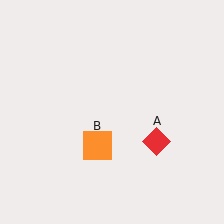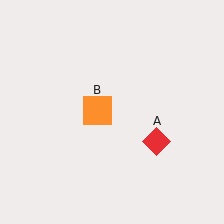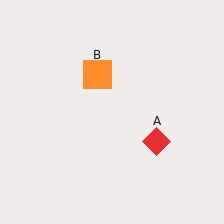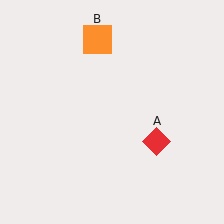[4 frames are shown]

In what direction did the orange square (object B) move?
The orange square (object B) moved up.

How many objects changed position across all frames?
1 object changed position: orange square (object B).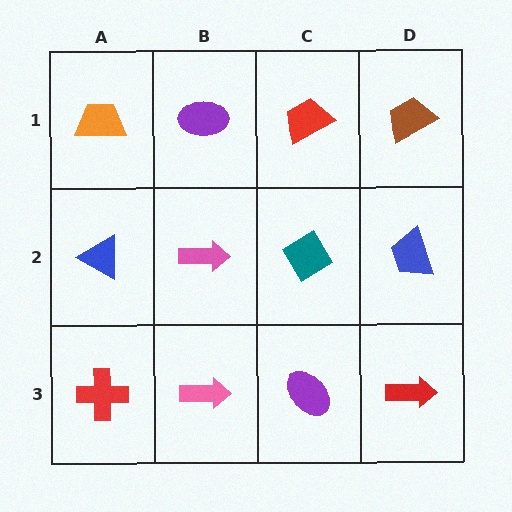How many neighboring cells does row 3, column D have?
2.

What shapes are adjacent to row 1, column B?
A pink arrow (row 2, column B), an orange trapezoid (row 1, column A), a red trapezoid (row 1, column C).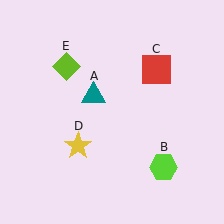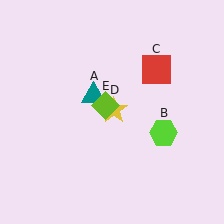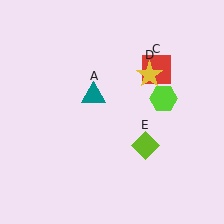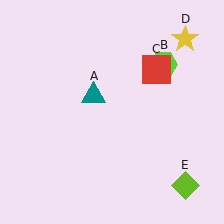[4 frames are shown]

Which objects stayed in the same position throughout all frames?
Teal triangle (object A) and red square (object C) remained stationary.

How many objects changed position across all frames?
3 objects changed position: lime hexagon (object B), yellow star (object D), lime diamond (object E).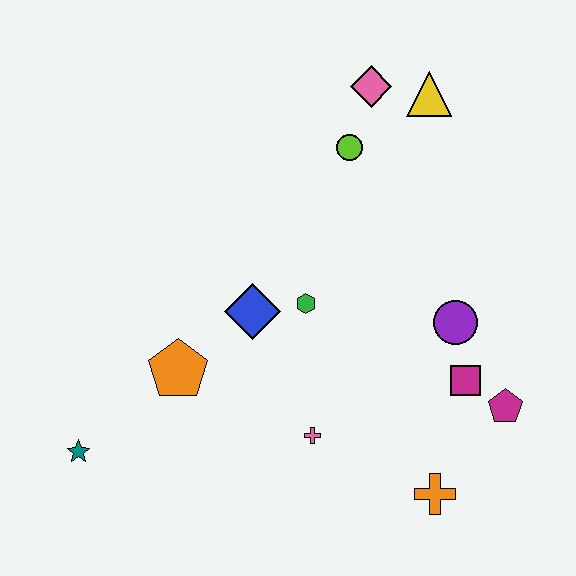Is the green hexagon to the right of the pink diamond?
No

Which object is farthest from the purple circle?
The teal star is farthest from the purple circle.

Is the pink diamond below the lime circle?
No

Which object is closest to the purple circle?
The magenta square is closest to the purple circle.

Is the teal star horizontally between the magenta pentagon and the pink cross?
No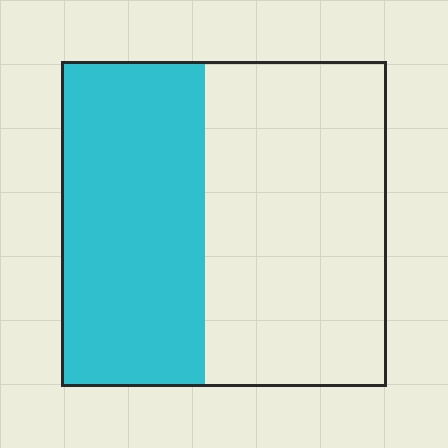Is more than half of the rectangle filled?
No.